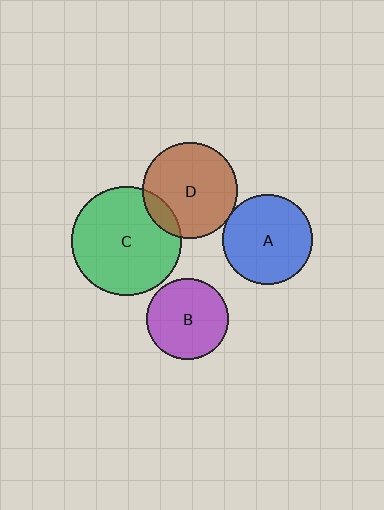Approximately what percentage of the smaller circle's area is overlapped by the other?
Approximately 15%.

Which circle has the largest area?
Circle C (green).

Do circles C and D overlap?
Yes.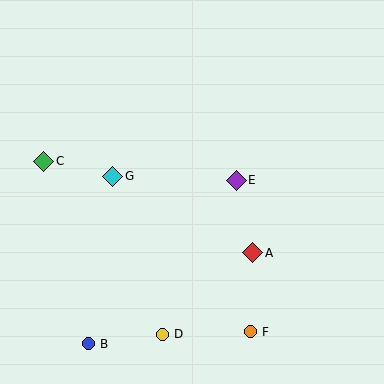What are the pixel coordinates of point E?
Point E is at (236, 180).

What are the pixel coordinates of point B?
Point B is at (88, 344).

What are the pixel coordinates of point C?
Point C is at (44, 161).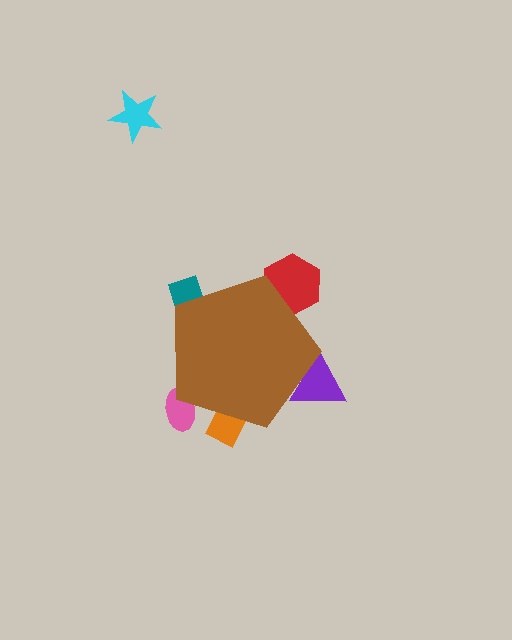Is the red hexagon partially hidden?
Yes, the red hexagon is partially hidden behind the brown pentagon.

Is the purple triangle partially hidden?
Yes, the purple triangle is partially hidden behind the brown pentagon.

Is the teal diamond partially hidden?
Yes, the teal diamond is partially hidden behind the brown pentagon.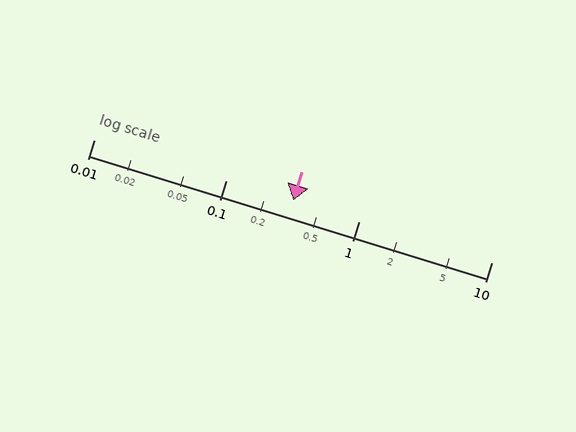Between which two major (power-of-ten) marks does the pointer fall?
The pointer is between 0.1 and 1.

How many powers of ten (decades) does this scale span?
The scale spans 3 decades, from 0.01 to 10.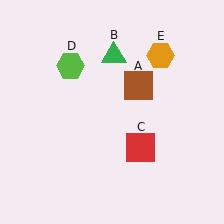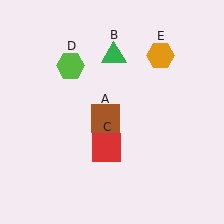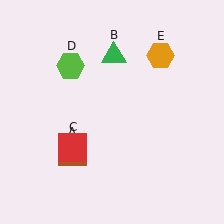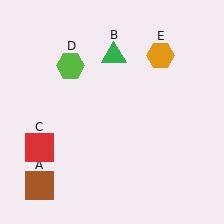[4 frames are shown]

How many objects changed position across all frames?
2 objects changed position: brown square (object A), red square (object C).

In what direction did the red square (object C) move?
The red square (object C) moved left.